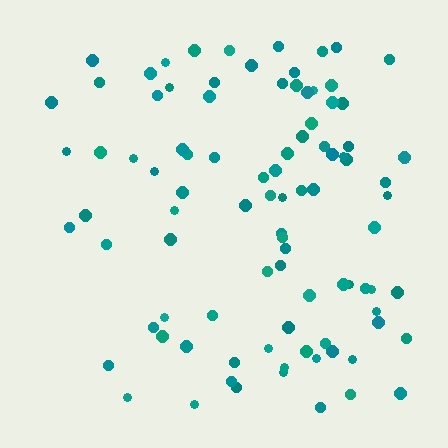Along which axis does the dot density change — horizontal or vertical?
Horizontal.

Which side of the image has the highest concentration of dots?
The right.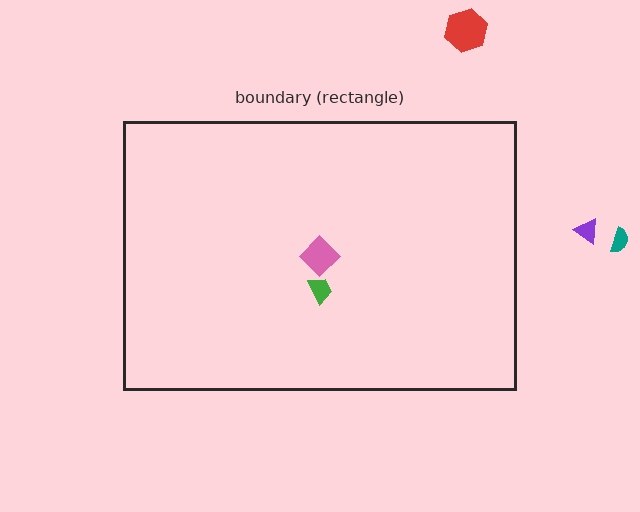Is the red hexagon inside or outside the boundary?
Outside.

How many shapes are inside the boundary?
2 inside, 3 outside.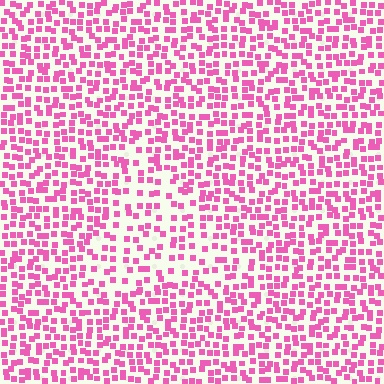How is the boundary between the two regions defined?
The boundary is defined by a change in element density (approximately 1.7x ratio). All elements are the same color, size, and shape.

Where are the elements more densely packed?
The elements are more densely packed outside the triangle boundary.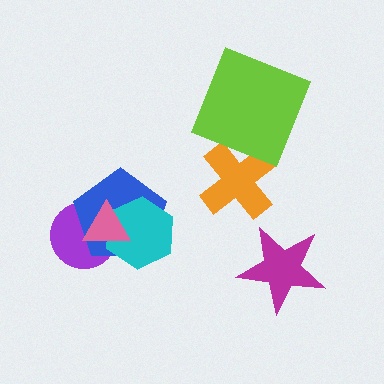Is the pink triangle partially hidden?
No, no other shape covers it.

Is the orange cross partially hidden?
Yes, it is partially covered by another shape.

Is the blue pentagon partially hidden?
Yes, it is partially covered by another shape.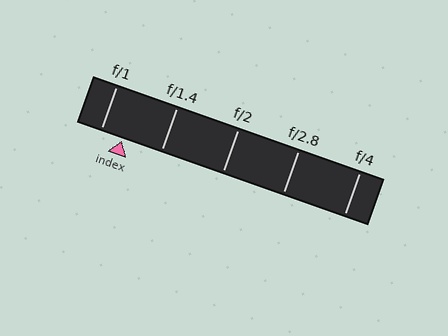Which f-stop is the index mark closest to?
The index mark is closest to f/1.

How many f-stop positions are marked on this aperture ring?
There are 5 f-stop positions marked.